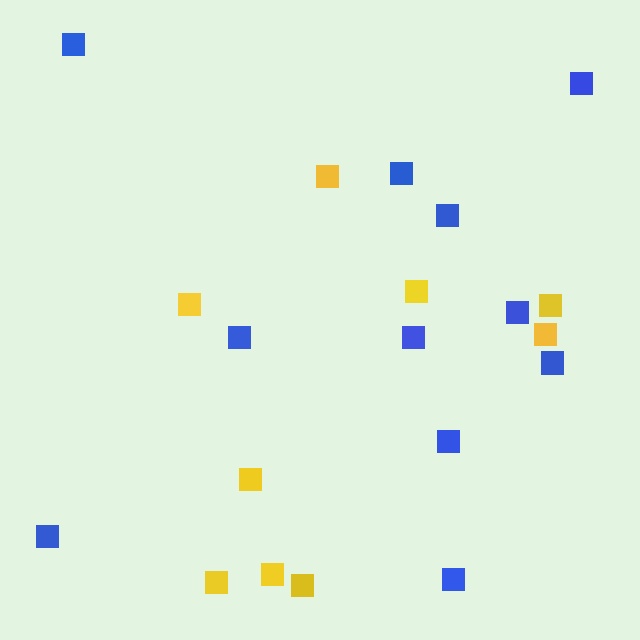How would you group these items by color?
There are 2 groups: one group of blue squares (11) and one group of yellow squares (9).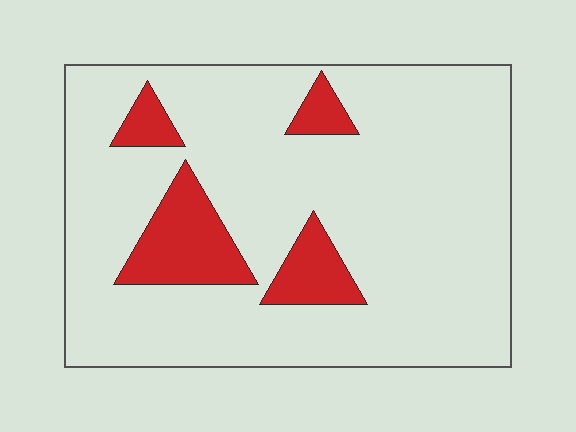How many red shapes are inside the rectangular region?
4.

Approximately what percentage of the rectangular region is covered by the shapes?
Approximately 15%.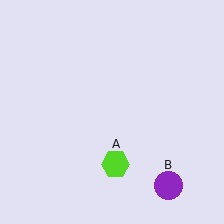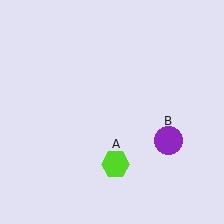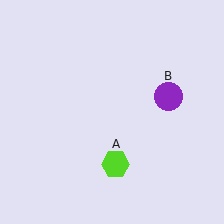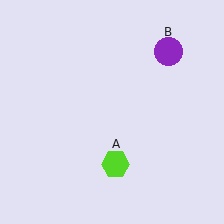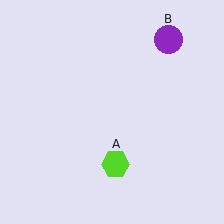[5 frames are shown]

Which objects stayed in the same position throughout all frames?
Lime hexagon (object A) remained stationary.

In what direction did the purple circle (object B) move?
The purple circle (object B) moved up.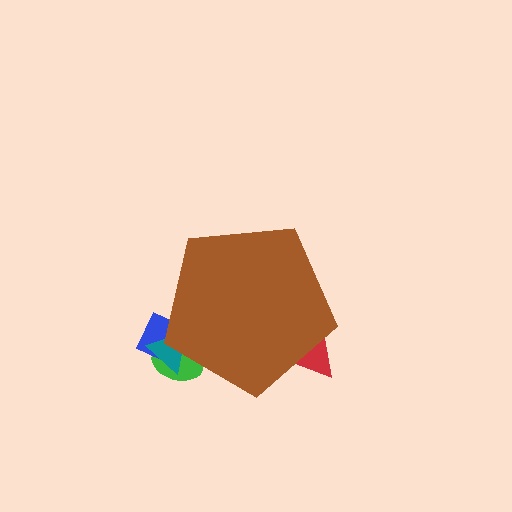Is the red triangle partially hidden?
Yes, the red triangle is partially hidden behind the brown pentagon.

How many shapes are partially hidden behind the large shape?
4 shapes are partially hidden.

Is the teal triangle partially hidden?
Yes, the teal triangle is partially hidden behind the brown pentagon.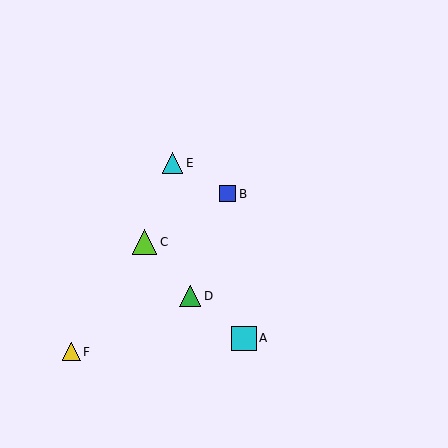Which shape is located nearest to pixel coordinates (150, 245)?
The lime triangle (labeled C) at (145, 242) is nearest to that location.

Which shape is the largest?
The cyan square (labeled A) is the largest.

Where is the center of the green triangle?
The center of the green triangle is at (190, 296).